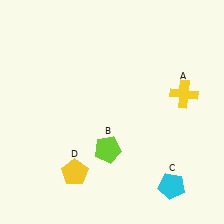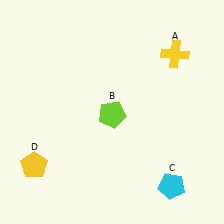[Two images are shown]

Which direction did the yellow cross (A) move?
The yellow cross (A) moved up.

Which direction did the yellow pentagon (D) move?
The yellow pentagon (D) moved left.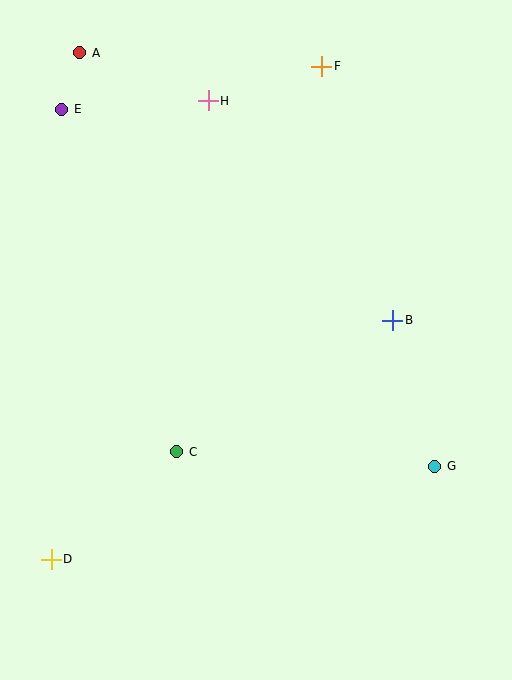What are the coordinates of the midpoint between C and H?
The midpoint between C and H is at (193, 276).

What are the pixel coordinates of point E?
Point E is at (62, 109).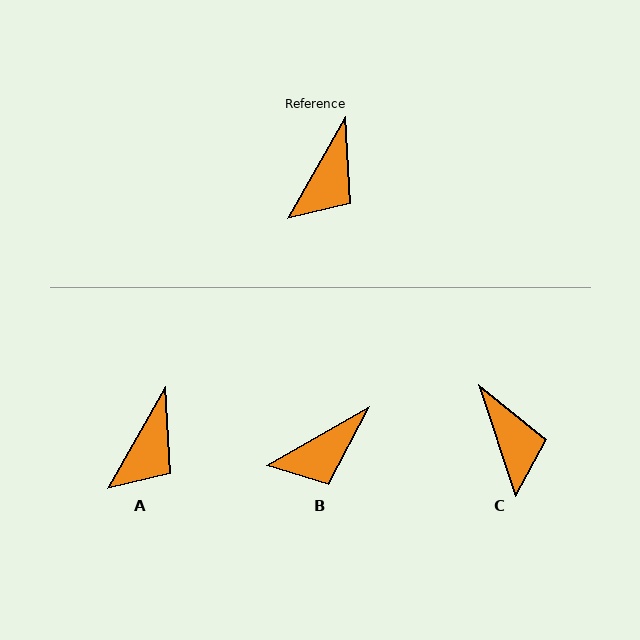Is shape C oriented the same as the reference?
No, it is off by about 48 degrees.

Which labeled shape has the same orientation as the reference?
A.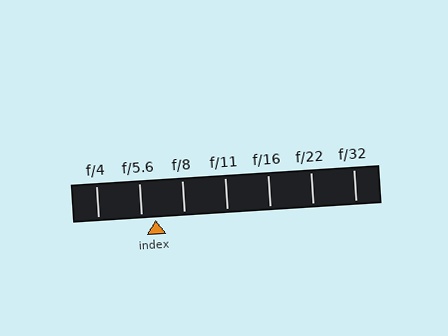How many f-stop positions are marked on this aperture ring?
There are 7 f-stop positions marked.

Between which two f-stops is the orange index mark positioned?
The index mark is between f/5.6 and f/8.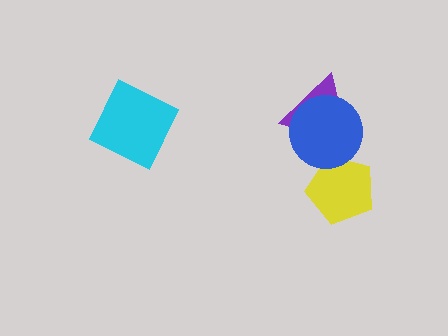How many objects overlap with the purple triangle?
1 object overlaps with the purple triangle.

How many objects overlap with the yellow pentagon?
1 object overlaps with the yellow pentagon.